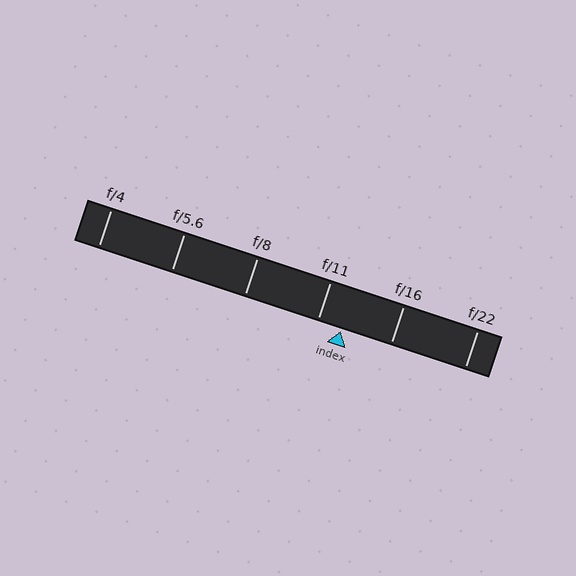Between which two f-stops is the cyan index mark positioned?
The index mark is between f/11 and f/16.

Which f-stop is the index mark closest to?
The index mark is closest to f/11.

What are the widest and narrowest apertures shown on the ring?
The widest aperture shown is f/4 and the narrowest is f/22.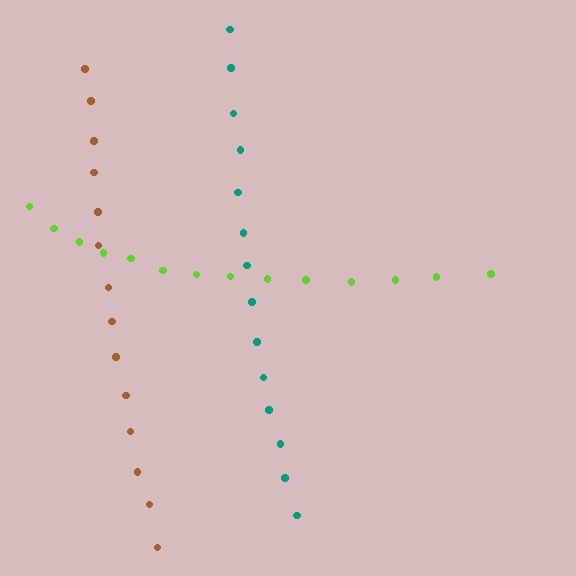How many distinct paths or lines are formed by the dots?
There are 3 distinct paths.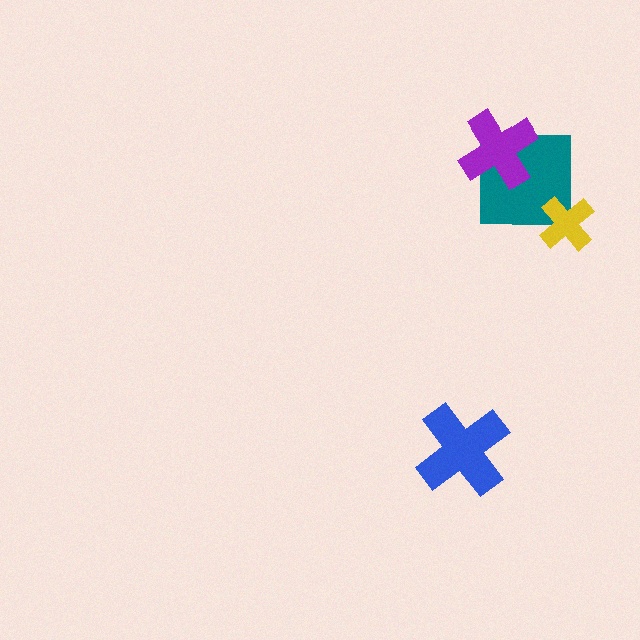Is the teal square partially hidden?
Yes, it is partially covered by another shape.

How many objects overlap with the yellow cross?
1 object overlaps with the yellow cross.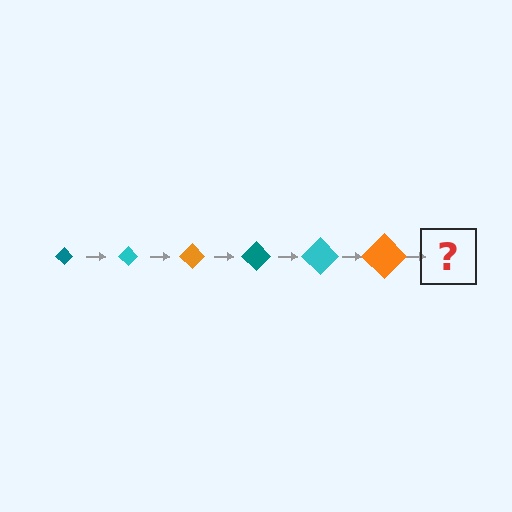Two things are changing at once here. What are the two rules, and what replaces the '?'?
The two rules are that the diamond grows larger each step and the color cycles through teal, cyan, and orange. The '?' should be a teal diamond, larger than the previous one.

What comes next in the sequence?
The next element should be a teal diamond, larger than the previous one.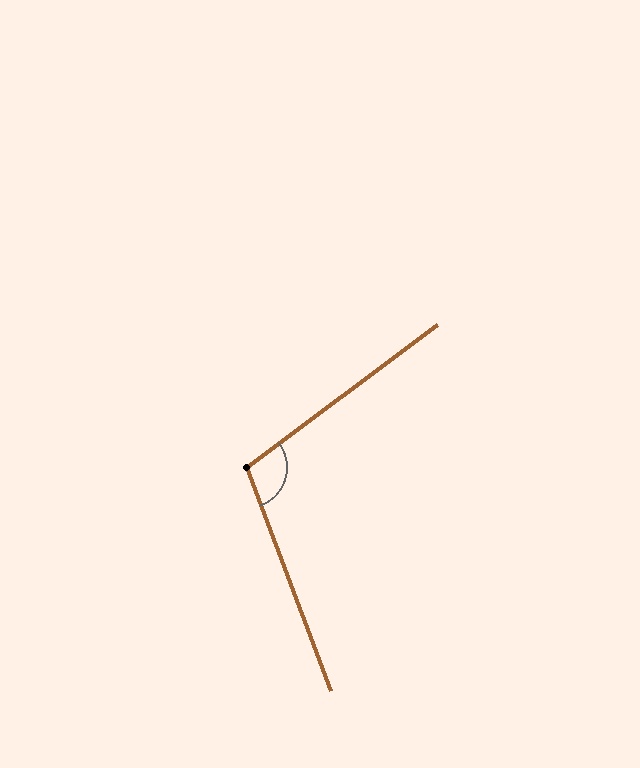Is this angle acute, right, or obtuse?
It is obtuse.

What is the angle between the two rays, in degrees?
Approximately 106 degrees.